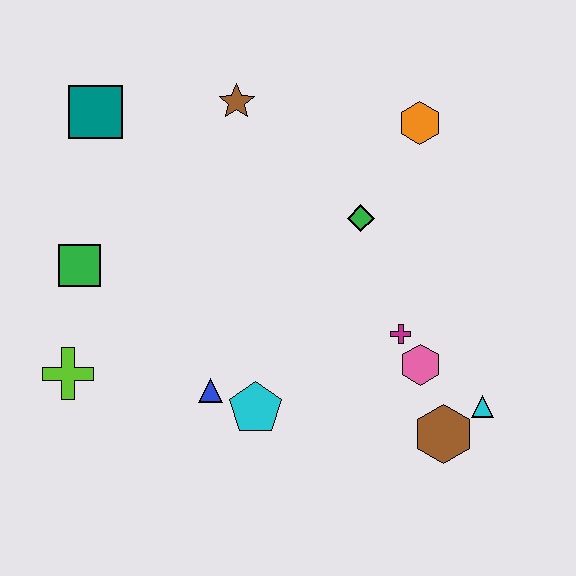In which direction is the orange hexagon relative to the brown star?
The orange hexagon is to the right of the brown star.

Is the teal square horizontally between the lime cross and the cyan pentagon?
Yes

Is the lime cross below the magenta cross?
Yes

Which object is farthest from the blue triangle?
The orange hexagon is farthest from the blue triangle.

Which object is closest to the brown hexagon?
The cyan triangle is closest to the brown hexagon.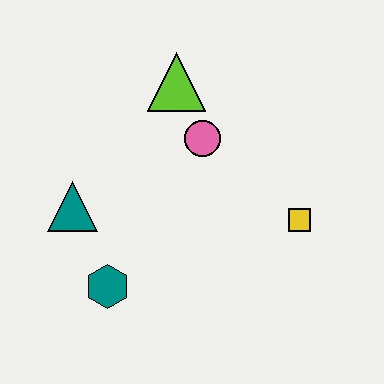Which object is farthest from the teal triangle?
The yellow square is farthest from the teal triangle.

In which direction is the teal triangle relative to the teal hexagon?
The teal triangle is above the teal hexagon.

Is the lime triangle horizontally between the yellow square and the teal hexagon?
Yes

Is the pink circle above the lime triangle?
No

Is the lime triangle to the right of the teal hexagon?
Yes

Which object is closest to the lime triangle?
The pink circle is closest to the lime triangle.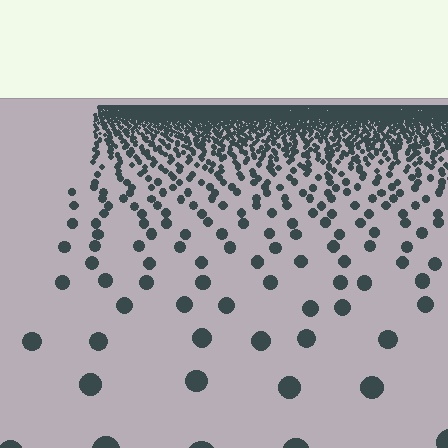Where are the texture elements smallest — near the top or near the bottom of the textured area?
Near the top.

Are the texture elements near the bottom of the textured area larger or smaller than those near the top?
Larger. Near the bottom, elements are closer to the viewer and appear at a bigger on-screen size.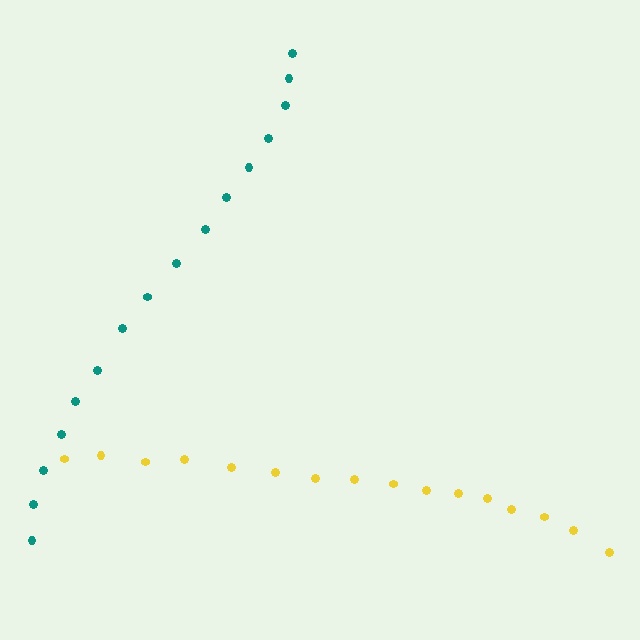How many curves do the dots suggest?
There are 2 distinct paths.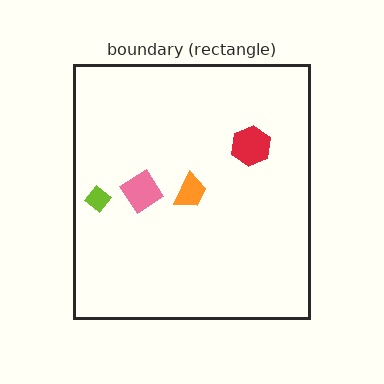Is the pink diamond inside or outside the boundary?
Inside.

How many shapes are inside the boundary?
4 inside, 0 outside.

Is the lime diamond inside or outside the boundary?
Inside.